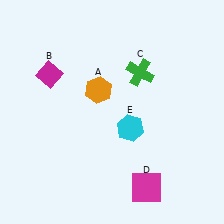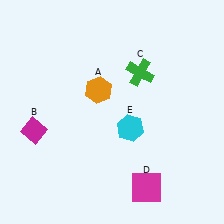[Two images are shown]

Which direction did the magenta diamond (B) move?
The magenta diamond (B) moved down.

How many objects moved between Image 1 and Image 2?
1 object moved between the two images.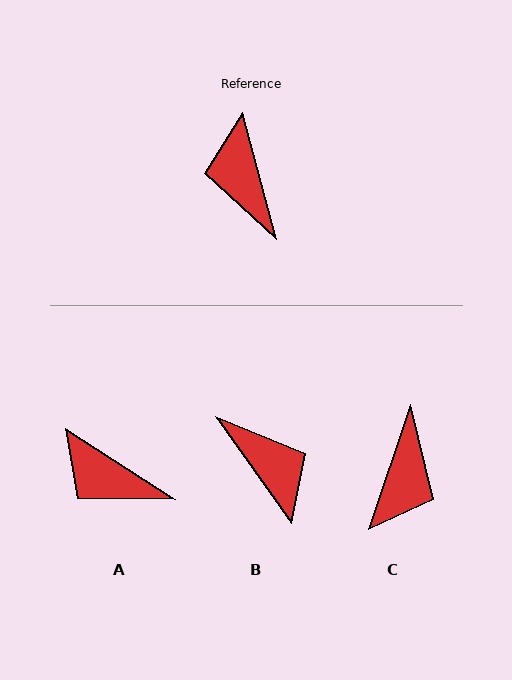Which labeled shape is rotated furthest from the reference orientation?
B, about 160 degrees away.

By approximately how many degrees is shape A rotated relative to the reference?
Approximately 42 degrees counter-clockwise.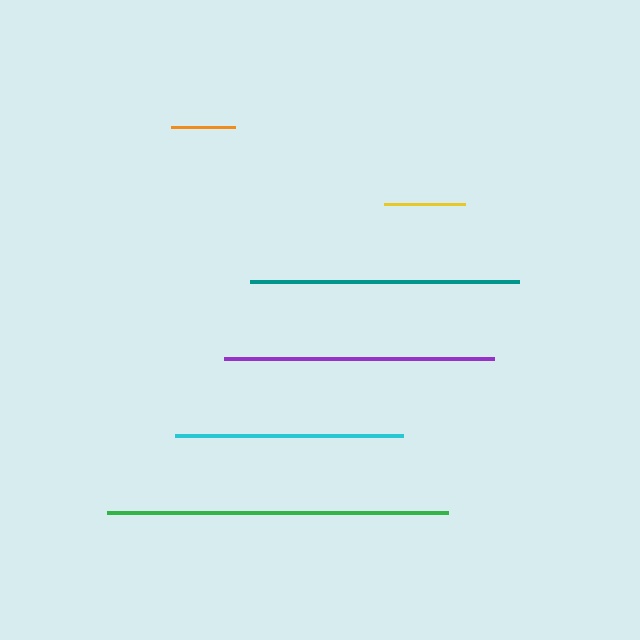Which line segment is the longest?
The green line is the longest at approximately 341 pixels.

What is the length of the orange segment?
The orange segment is approximately 65 pixels long.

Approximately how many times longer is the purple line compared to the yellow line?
The purple line is approximately 3.3 times the length of the yellow line.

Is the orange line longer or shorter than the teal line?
The teal line is longer than the orange line.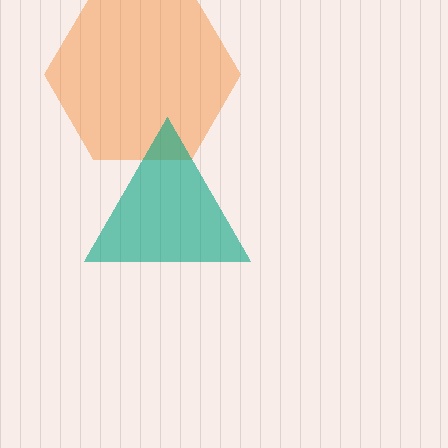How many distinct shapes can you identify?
There are 2 distinct shapes: an orange hexagon, a teal triangle.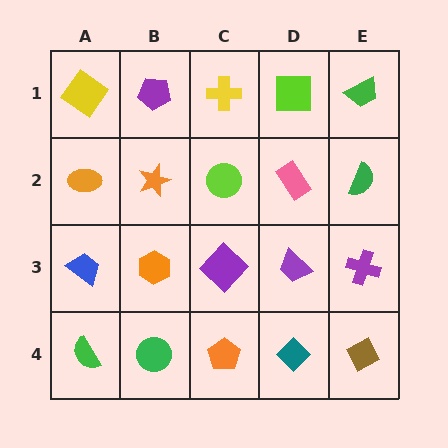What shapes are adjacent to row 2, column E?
A green trapezoid (row 1, column E), a purple cross (row 3, column E), a pink rectangle (row 2, column D).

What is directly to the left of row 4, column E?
A teal diamond.